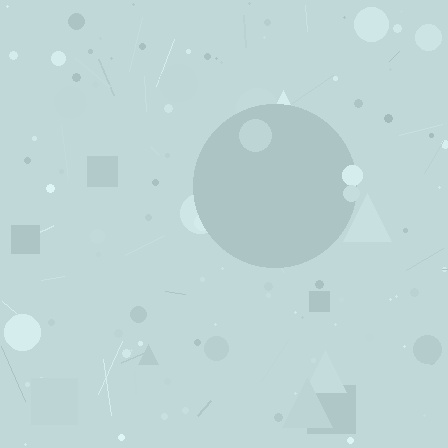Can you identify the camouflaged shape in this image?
The camouflaged shape is a circle.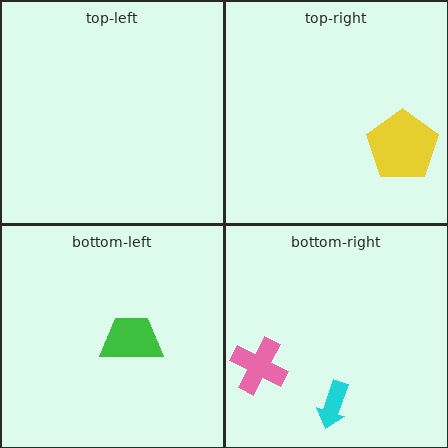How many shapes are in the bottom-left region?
1.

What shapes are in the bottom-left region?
The green trapezoid.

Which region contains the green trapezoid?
The bottom-left region.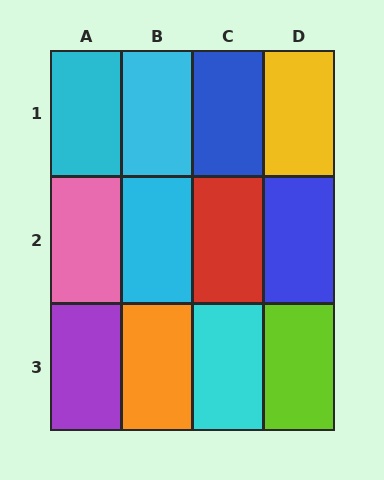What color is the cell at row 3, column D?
Lime.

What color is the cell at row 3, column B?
Orange.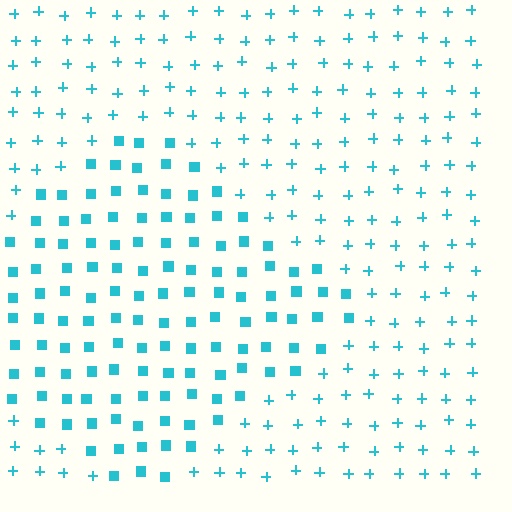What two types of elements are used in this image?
The image uses squares inside the diamond region and plus signs outside it.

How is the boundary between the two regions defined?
The boundary is defined by a change in element shape: squares inside vs. plus signs outside. All elements share the same color and spacing.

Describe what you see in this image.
The image is filled with small cyan elements arranged in a uniform grid. A diamond-shaped region contains squares, while the surrounding area contains plus signs. The boundary is defined purely by the change in element shape.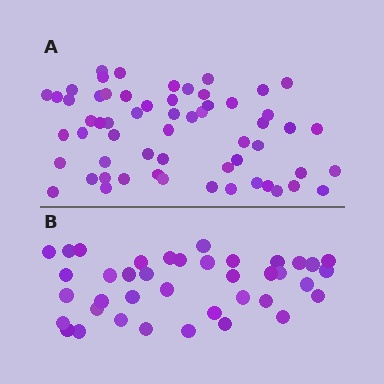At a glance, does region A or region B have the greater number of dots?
Region A (the top region) has more dots.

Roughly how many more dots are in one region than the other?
Region A has approximately 20 more dots than region B.